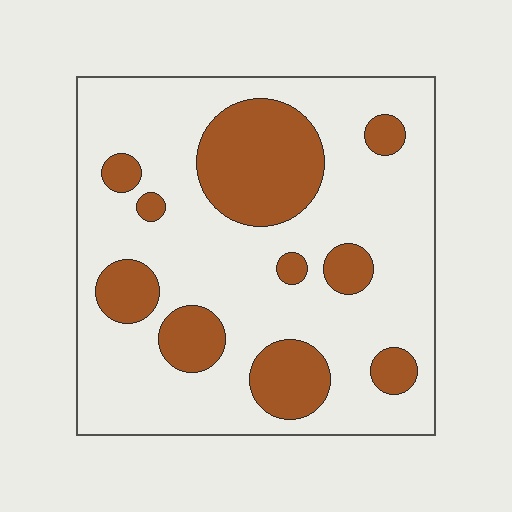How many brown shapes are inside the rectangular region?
10.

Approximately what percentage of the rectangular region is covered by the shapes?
Approximately 25%.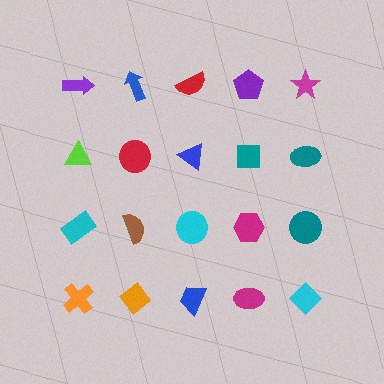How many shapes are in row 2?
5 shapes.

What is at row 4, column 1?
An orange cross.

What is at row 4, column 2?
An orange diamond.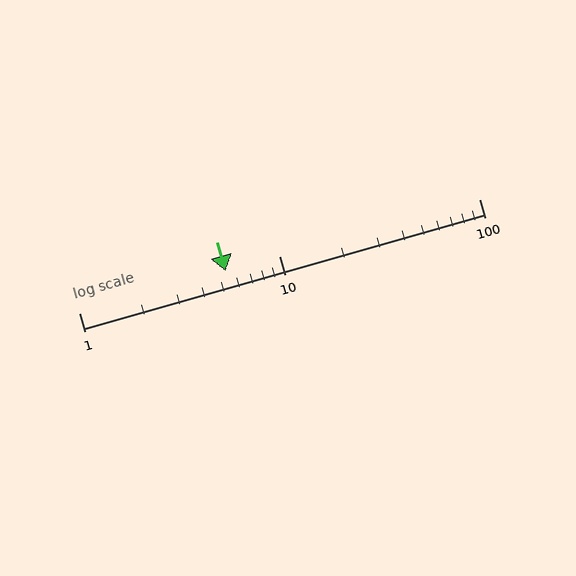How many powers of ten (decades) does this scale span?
The scale spans 2 decades, from 1 to 100.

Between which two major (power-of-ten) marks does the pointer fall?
The pointer is between 1 and 10.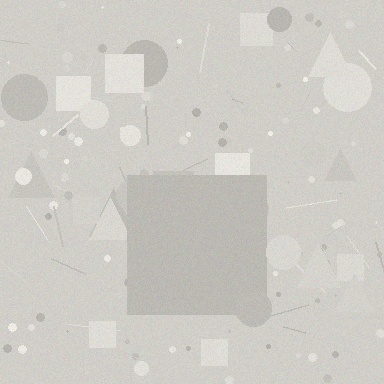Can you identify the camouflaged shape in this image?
The camouflaged shape is a square.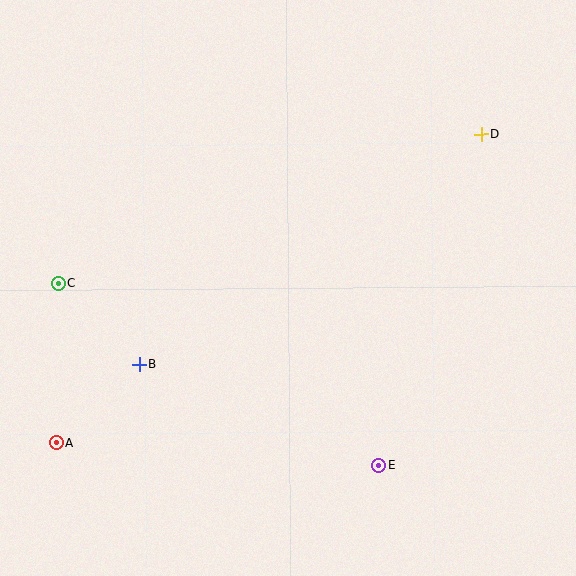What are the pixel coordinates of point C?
Point C is at (58, 283).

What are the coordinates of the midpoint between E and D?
The midpoint between E and D is at (430, 300).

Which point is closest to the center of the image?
Point B at (139, 365) is closest to the center.